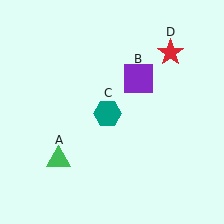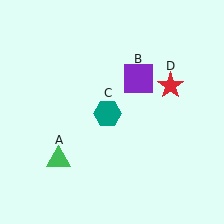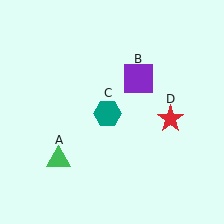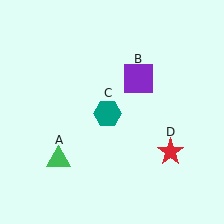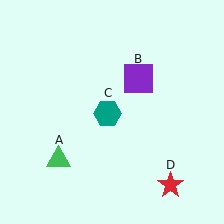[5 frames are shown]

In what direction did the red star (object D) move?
The red star (object D) moved down.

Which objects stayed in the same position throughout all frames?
Green triangle (object A) and purple square (object B) and teal hexagon (object C) remained stationary.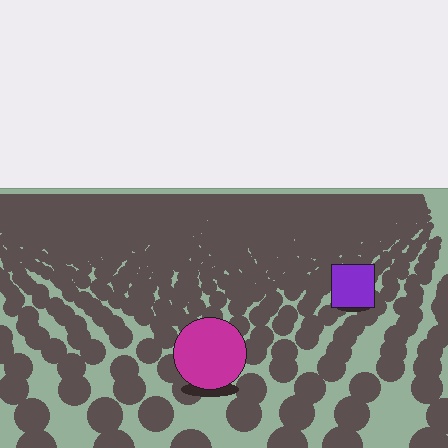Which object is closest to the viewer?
The magenta circle is closest. The texture marks near it are larger and more spread out.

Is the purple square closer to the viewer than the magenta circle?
No. The magenta circle is closer — you can tell from the texture gradient: the ground texture is coarser near it.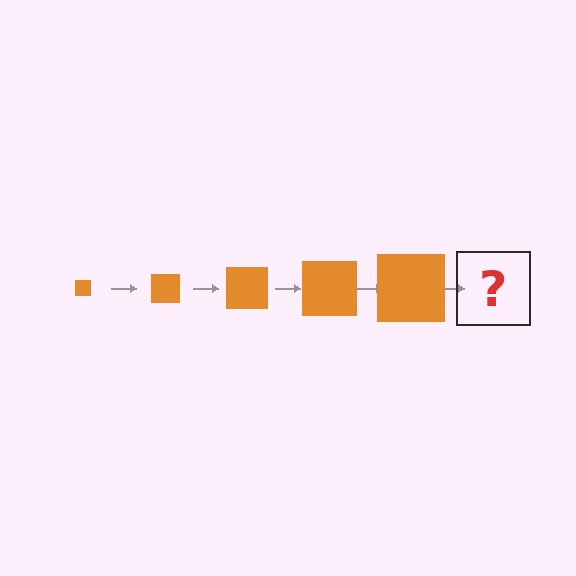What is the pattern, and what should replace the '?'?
The pattern is that the square gets progressively larger each step. The '?' should be an orange square, larger than the previous one.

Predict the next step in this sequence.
The next step is an orange square, larger than the previous one.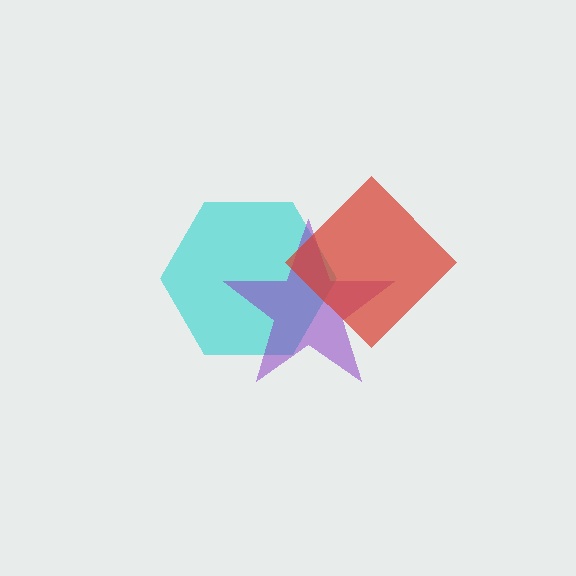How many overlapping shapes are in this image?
There are 3 overlapping shapes in the image.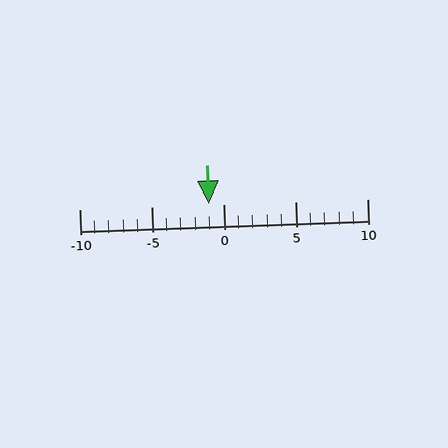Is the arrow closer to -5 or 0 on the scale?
The arrow is closer to 0.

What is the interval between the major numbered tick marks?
The major tick marks are spaced 5 units apart.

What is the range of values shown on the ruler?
The ruler shows values from -10 to 10.